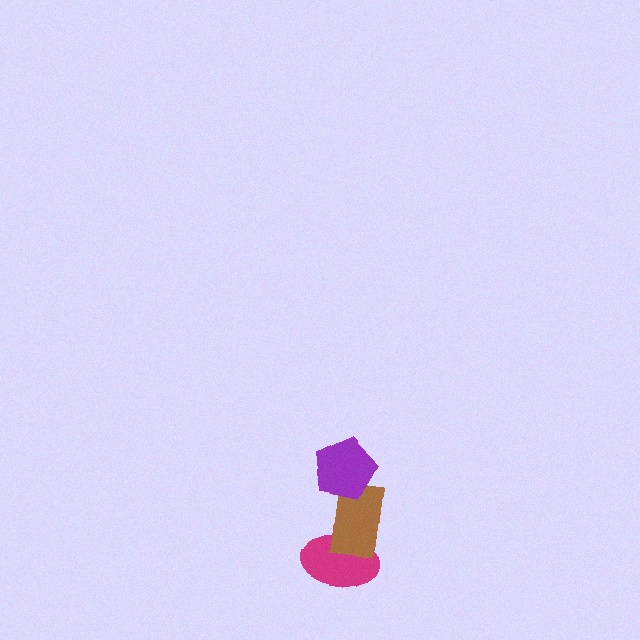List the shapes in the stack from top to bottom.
From top to bottom: the purple pentagon, the brown rectangle, the magenta ellipse.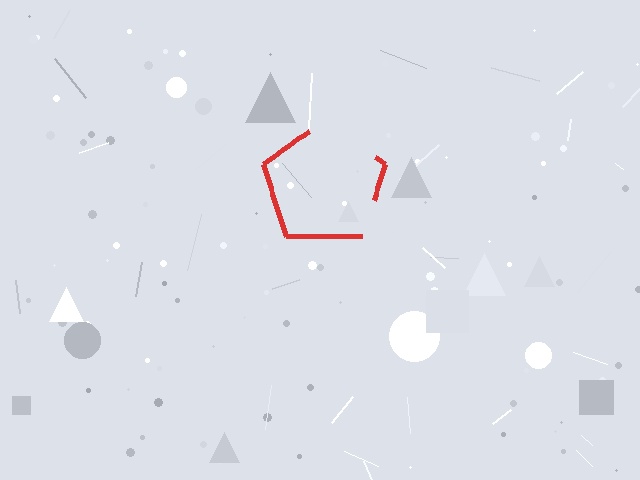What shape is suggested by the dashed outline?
The dashed outline suggests a pentagon.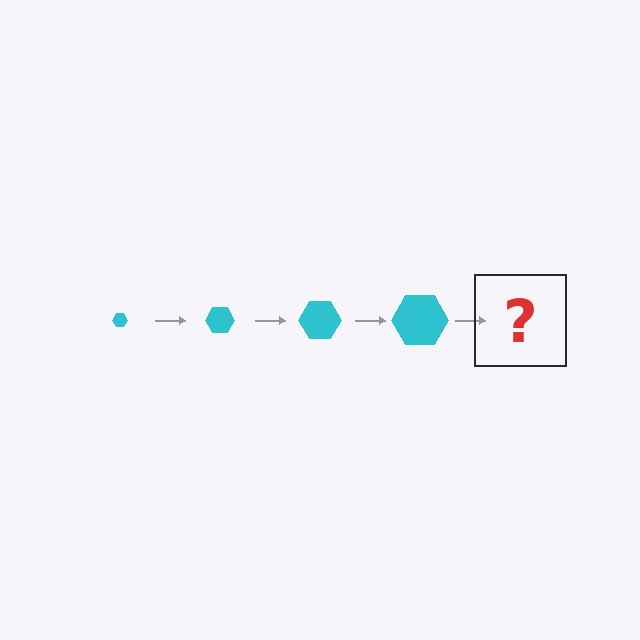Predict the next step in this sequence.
The next step is a cyan hexagon, larger than the previous one.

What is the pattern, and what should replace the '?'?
The pattern is that the hexagon gets progressively larger each step. The '?' should be a cyan hexagon, larger than the previous one.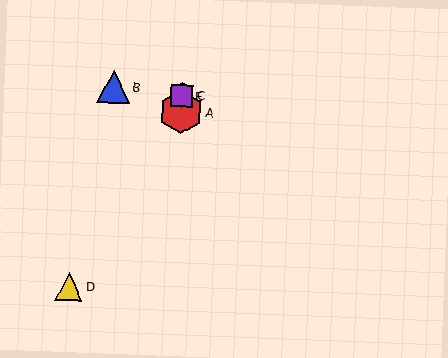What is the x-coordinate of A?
Object A is at x≈181.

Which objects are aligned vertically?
Objects A, C, E are aligned vertically.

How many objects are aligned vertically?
3 objects (A, C, E) are aligned vertically.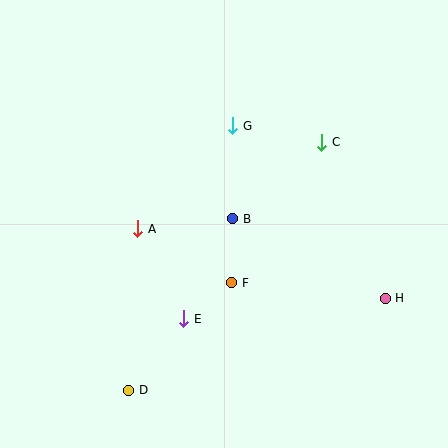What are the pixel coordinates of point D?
Point D is at (129, 390).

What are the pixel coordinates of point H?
Point H is at (385, 298).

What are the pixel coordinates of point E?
Point E is at (184, 319).